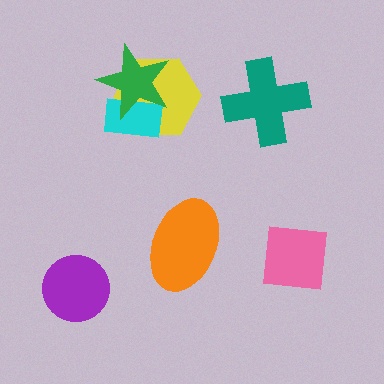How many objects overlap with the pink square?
0 objects overlap with the pink square.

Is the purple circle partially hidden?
No, no other shape covers it.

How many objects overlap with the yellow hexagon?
2 objects overlap with the yellow hexagon.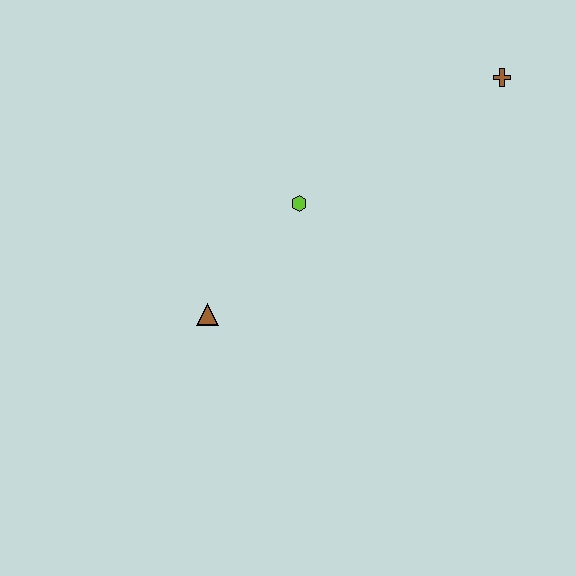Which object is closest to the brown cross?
The lime hexagon is closest to the brown cross.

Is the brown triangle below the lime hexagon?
Yes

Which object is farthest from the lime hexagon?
The brown cross is farthest from the lime hexagon.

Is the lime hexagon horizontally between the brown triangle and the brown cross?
Yes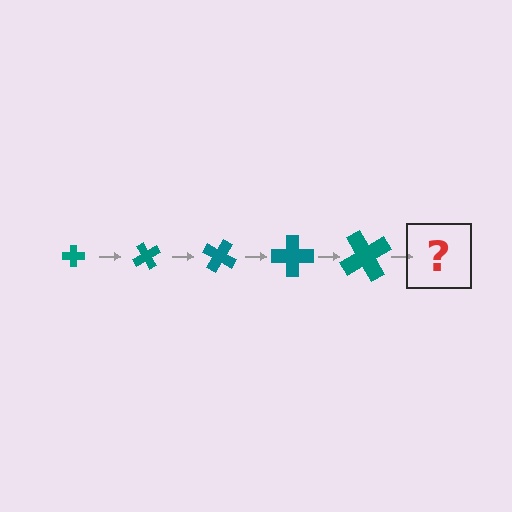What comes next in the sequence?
The next element should be a cross, larger than the previous one and rotated 300 degrees from the start.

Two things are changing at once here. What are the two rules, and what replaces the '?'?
The two rules are that the cross grows larger each step and it rotates 60 degrees each step. The '?' should be a cross, larger than the previous one and rotated 300 degrees from the start.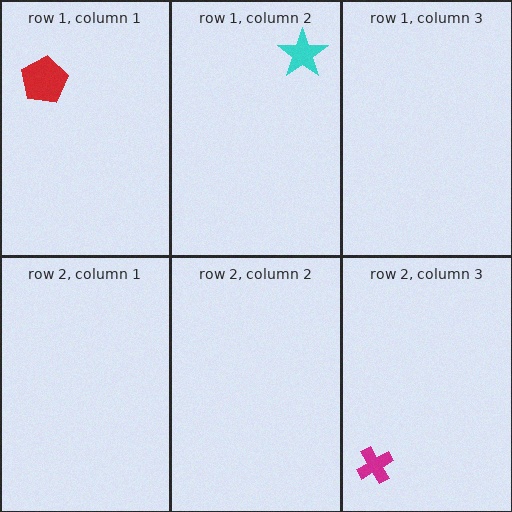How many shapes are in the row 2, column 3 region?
1.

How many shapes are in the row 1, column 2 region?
1.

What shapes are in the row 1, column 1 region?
The red pentagon.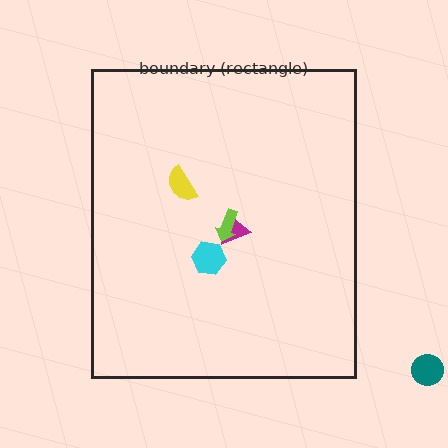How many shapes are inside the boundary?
4 inside, 1 outside.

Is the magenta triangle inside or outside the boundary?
Inside.